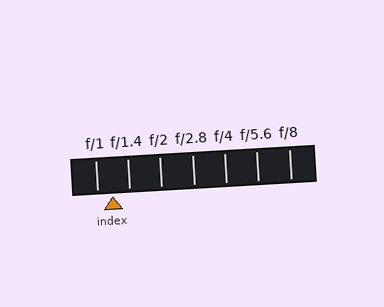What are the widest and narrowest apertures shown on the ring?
The widest aperture shown is f/1 and the narrowest is f/8.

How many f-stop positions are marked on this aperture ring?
There are 7 f-stop positions marked.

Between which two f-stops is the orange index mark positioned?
The index mark is between f/1 and f/1.4.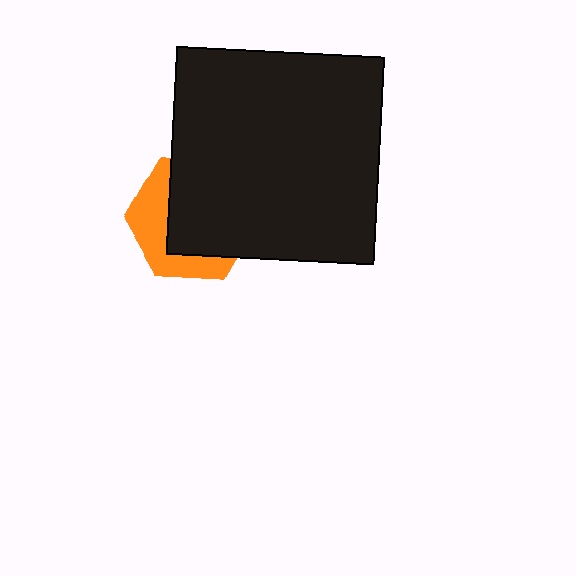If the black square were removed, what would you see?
You would see the complete orange hexagon.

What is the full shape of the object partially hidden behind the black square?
The partially hidden object is an orange hexagon.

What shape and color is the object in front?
The object in front is a black square.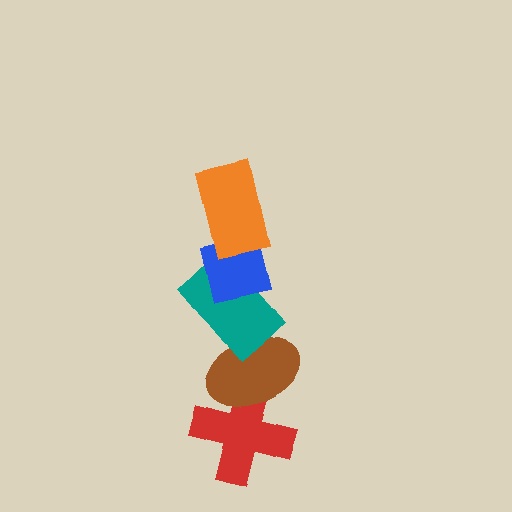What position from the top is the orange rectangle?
The orange rectangle is 1st from the top.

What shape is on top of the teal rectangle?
The blue square is on top of the teal rectangle.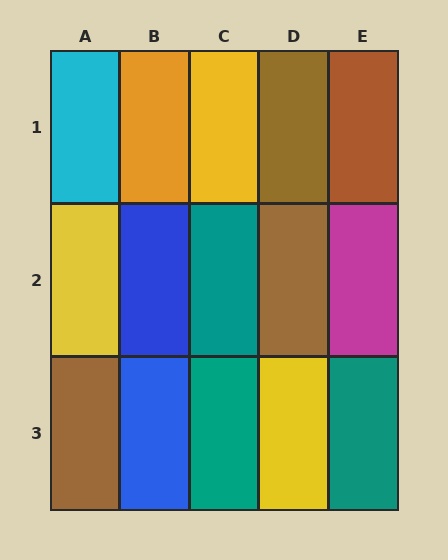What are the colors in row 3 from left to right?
Brown, blue, teal, yellow, teal.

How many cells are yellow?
3 cells are yellow.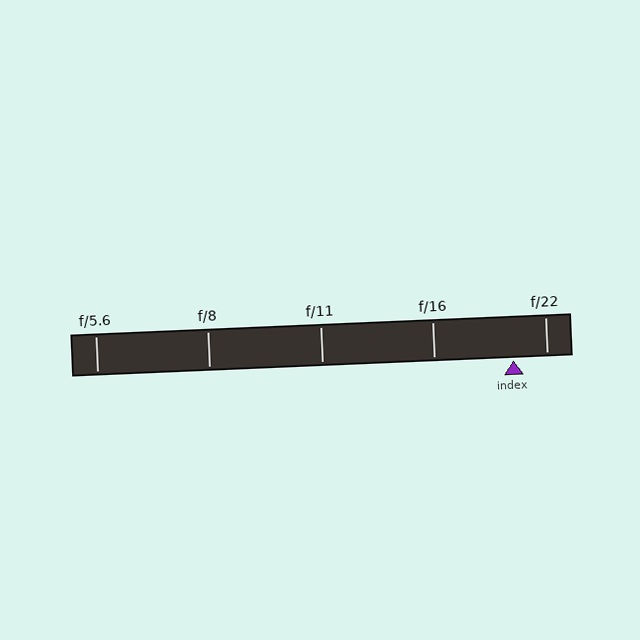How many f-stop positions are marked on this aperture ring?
There are 5 f-stop positions marked.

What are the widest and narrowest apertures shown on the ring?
The widest aperture shown is f/5.6 and the narrowest is f/22.